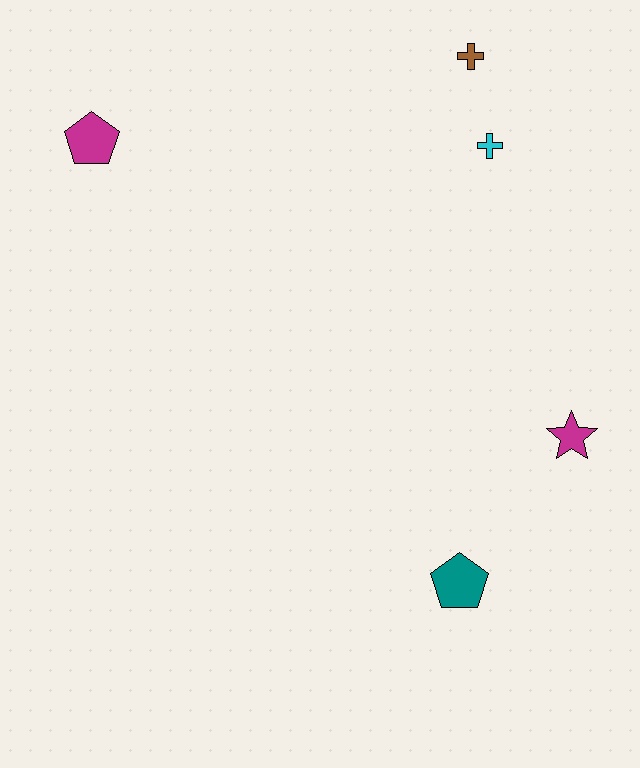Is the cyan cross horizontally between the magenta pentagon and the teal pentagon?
No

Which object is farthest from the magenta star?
The magenta pentagon is farthest from the magenta star.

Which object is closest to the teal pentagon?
The magenta star is closest to the teal pentagon.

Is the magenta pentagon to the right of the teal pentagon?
No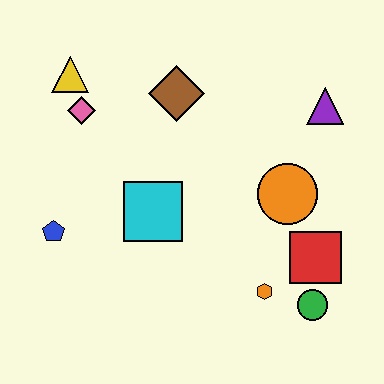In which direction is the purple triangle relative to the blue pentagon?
The purple triangle is to the right of the blue pentagon.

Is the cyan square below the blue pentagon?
No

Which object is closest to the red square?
The green circle is closest to the red square.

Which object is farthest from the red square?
The yellow triangle is farthest from the red square.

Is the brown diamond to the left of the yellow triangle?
No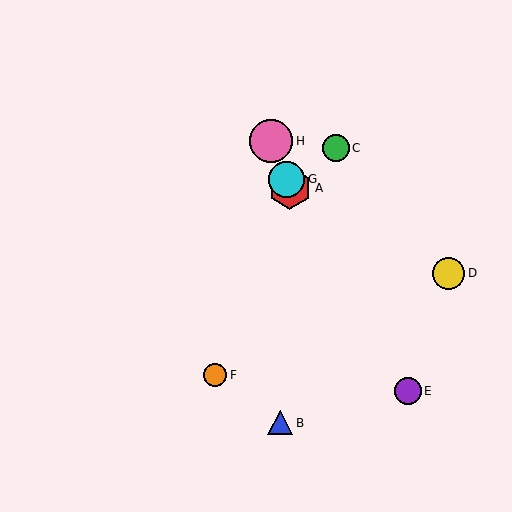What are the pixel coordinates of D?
Object D is at (448, 273).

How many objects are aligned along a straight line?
3 objects (A, G, H) are aligned along a straight line.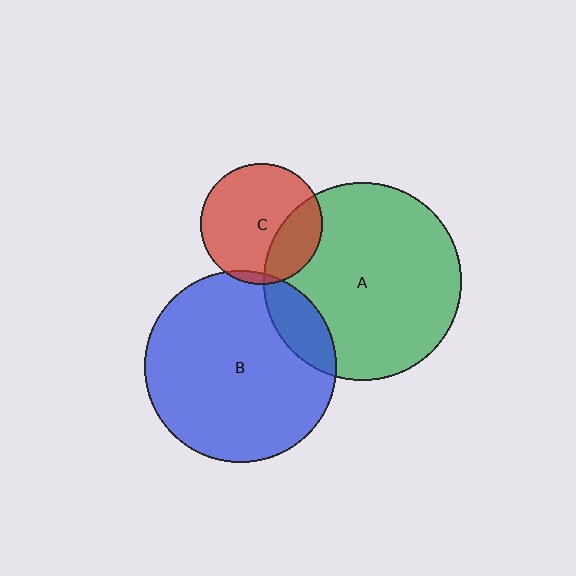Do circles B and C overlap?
Yes.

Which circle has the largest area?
Circle A (green).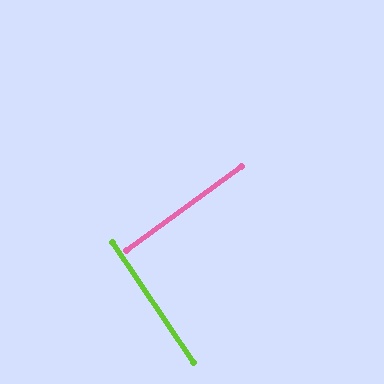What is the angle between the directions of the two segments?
Approximately 88 degrees.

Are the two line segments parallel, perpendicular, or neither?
Perpendicular — they meet at approximately 88°.